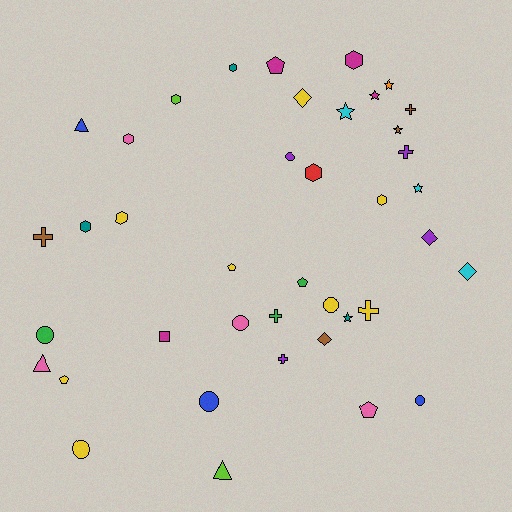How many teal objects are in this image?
There are 3 teal objects.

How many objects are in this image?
There are 40 objects.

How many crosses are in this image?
There are 6 crosses.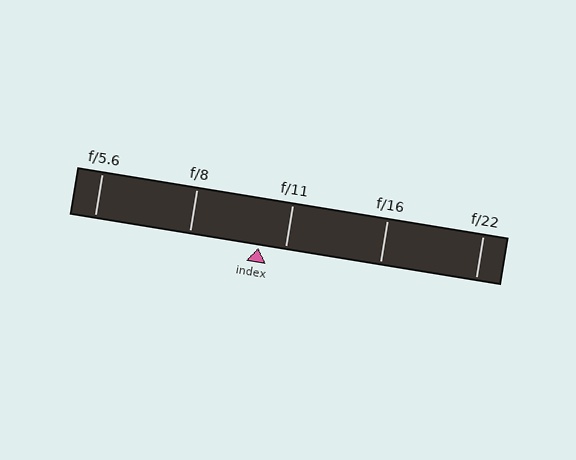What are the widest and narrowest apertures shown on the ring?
The widest aperture shown is f/5.6 and the narrowest is f/22.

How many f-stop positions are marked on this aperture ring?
There are 5 f-stop positions marked.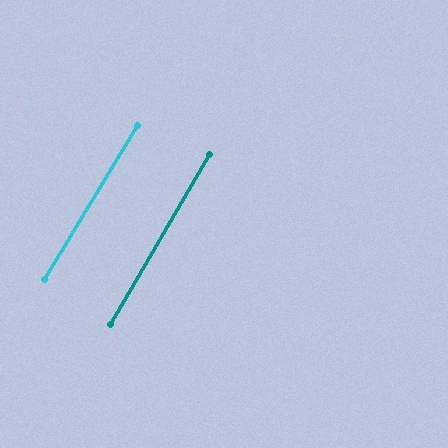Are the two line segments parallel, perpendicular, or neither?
Parallel — their directions differ by only 0.8°.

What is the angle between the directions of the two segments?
Approximately 1 degree.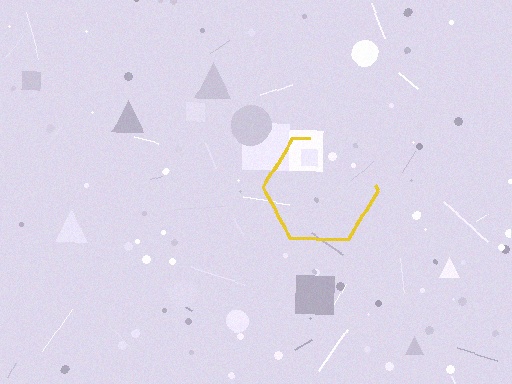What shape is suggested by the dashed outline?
The dashed outline suggests a hexagon.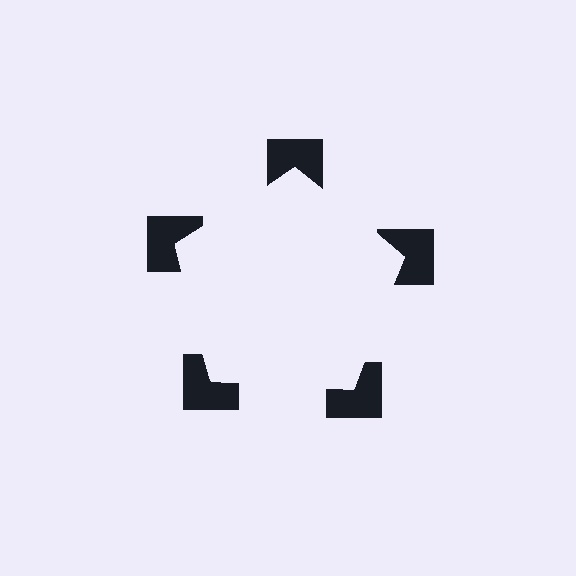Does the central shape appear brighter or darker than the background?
It typically appears slightly brighter than the background, even though no actual brightness change is drawn.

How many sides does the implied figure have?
5 sides.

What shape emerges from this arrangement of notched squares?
An illusory pentagon — its edges are inferred from the aligned wedge cuts in the notched squares, not physically drawn.